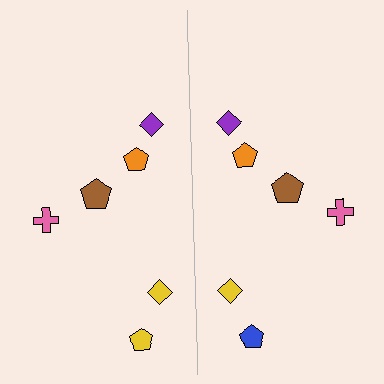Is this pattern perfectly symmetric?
No, the pattern is not perfectly symmetric. The blue pentagon on the right side breaks the symmetry — its mirror counterpart is yellow.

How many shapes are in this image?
There are 12 shapes in this image.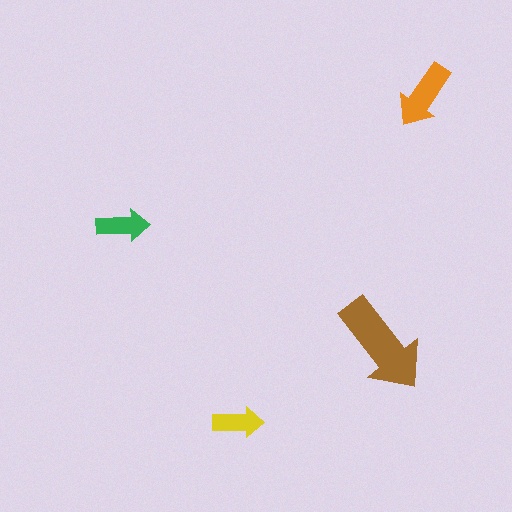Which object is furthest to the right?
The orange arrow is rightmost.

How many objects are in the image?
There are 4 objects in the image.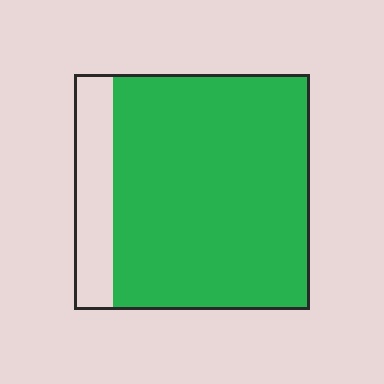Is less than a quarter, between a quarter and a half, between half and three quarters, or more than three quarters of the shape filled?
More than three quarters.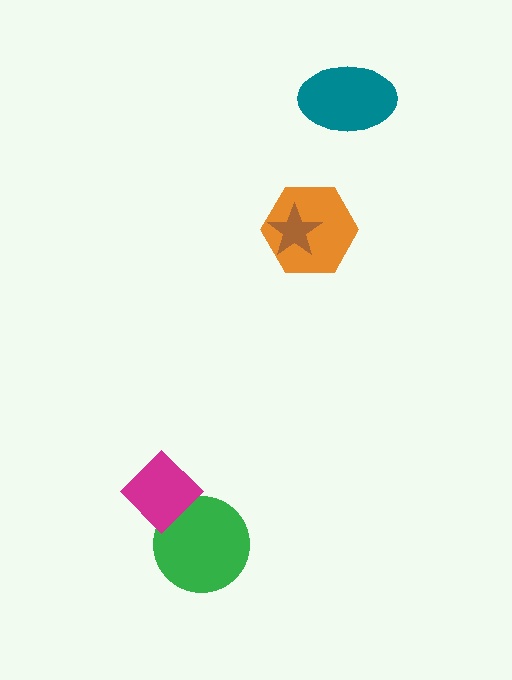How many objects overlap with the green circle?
1 object overlaps with the green circle.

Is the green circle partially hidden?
Yes, it is partially covered by another shape.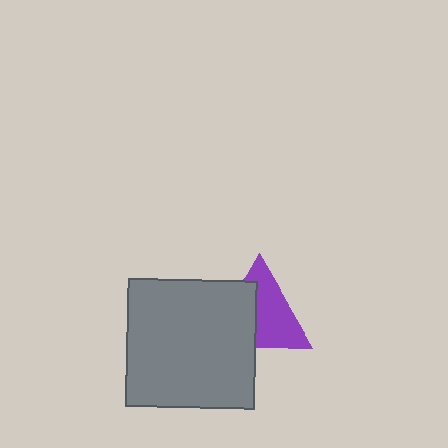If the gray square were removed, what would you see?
You would see the complete purple triangle.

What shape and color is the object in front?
The object in front is a gray square.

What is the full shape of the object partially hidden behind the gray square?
The partially hidden object is a purple triangle.